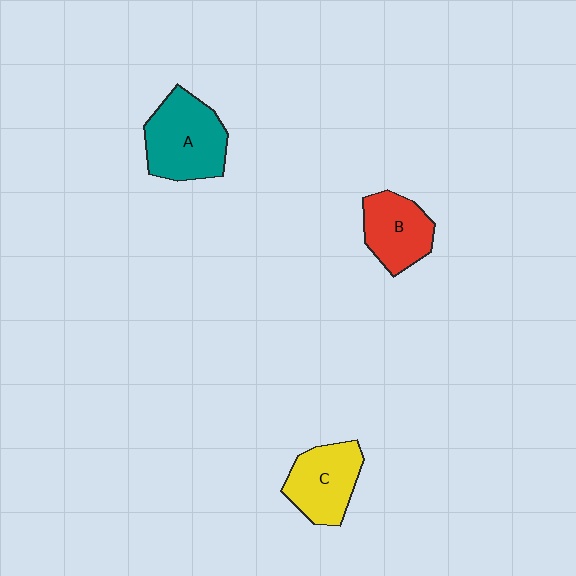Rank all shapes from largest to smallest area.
From largest to smallest: A (teal), C (yellow), B (red).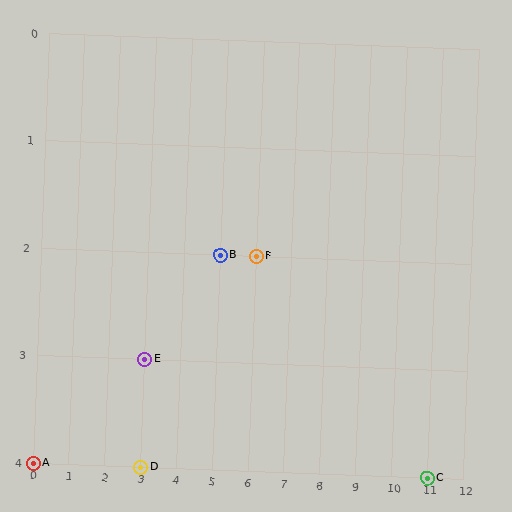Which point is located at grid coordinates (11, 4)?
Point C is at (11, 4).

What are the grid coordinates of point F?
Point F is at grid coordinates (6, 2).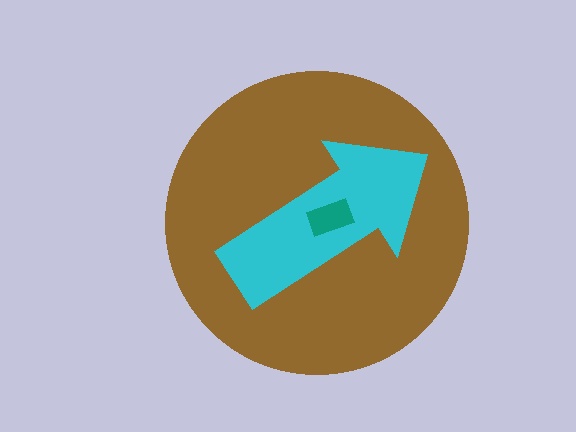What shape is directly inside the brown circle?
The cyan arrow.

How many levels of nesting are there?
3.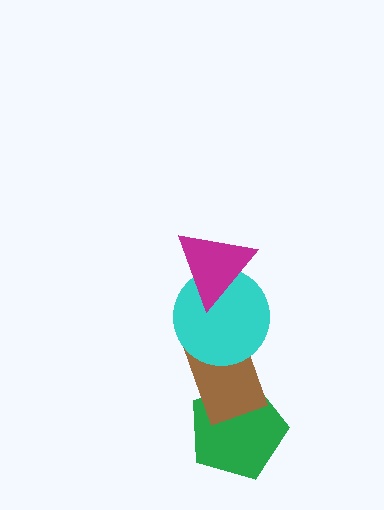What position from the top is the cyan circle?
The cyan circle is 2nd from the top.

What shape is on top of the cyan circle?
The magenta triangle is on top of the cyan circle.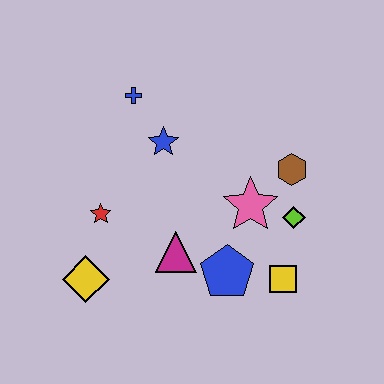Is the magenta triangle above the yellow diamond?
Yes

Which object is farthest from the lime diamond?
The yellow diamond is farthest from the lime diamond.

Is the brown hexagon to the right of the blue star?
Yes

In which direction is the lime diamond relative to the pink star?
The lime diamond is to the right of the pink star.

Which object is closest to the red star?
The yellow diamond is closest to the red star.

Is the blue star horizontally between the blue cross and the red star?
No